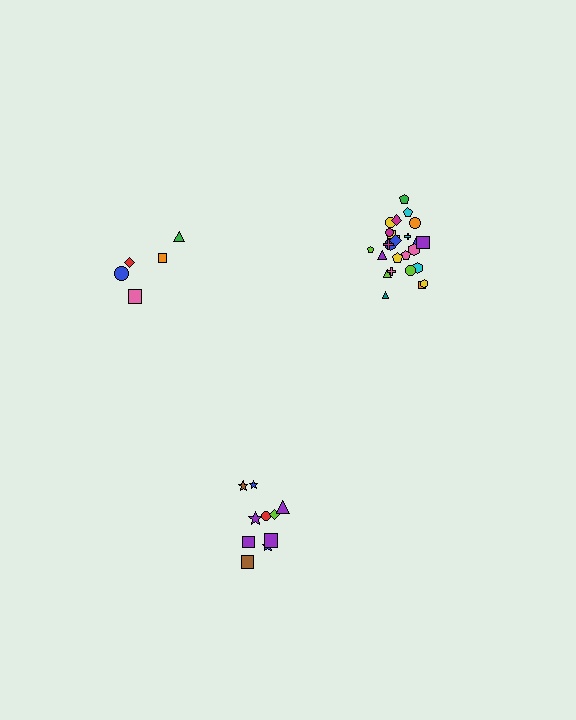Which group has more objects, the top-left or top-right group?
The top-right group.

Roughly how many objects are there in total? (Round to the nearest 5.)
Roughly 40 objects in total.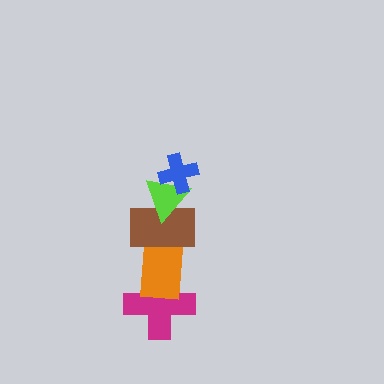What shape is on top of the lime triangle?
The blue cross is on top of the lime triangle.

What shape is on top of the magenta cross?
The orange rectangle is on top of the magenta cross.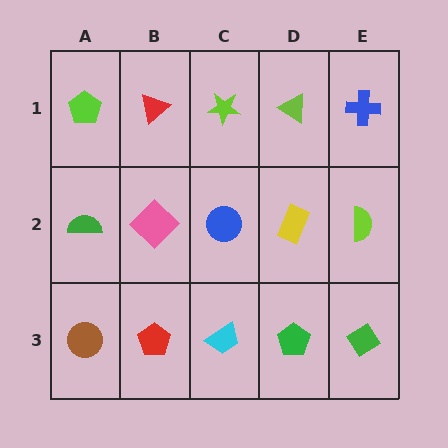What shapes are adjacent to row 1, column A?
A green semicircle (row 2, column A), a red triangle (row 1, column B).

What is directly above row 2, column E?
A blue cross.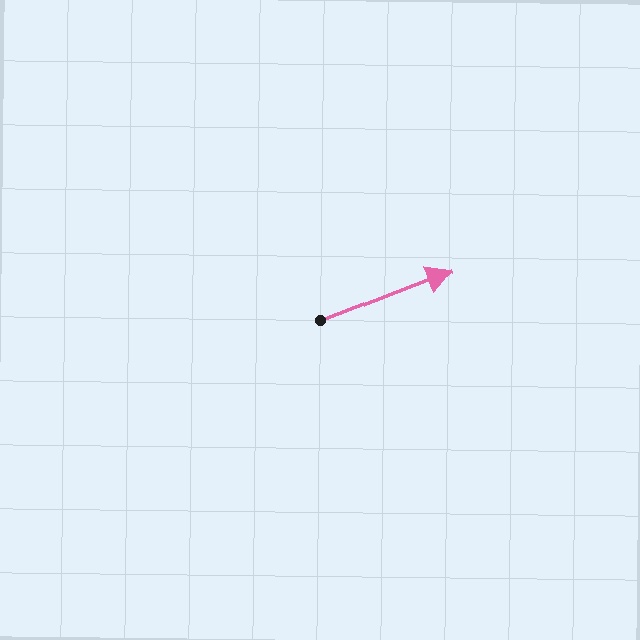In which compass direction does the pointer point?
East.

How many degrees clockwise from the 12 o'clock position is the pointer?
Approximately 69 degrees.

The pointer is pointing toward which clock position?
Roughly 2 o'clock.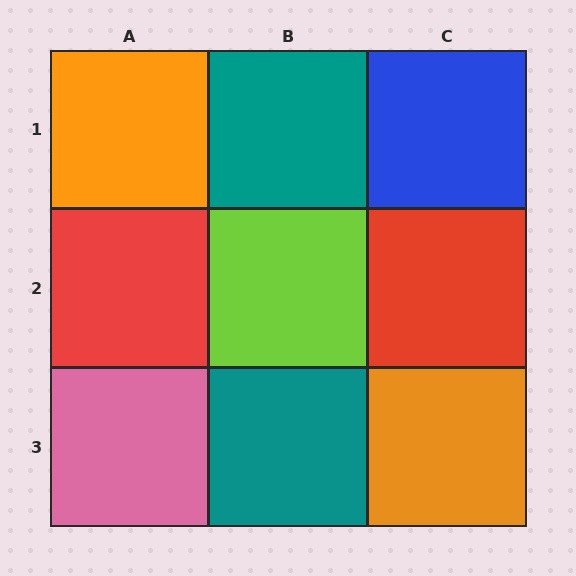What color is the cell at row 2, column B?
Lime.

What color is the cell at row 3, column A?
Pink.